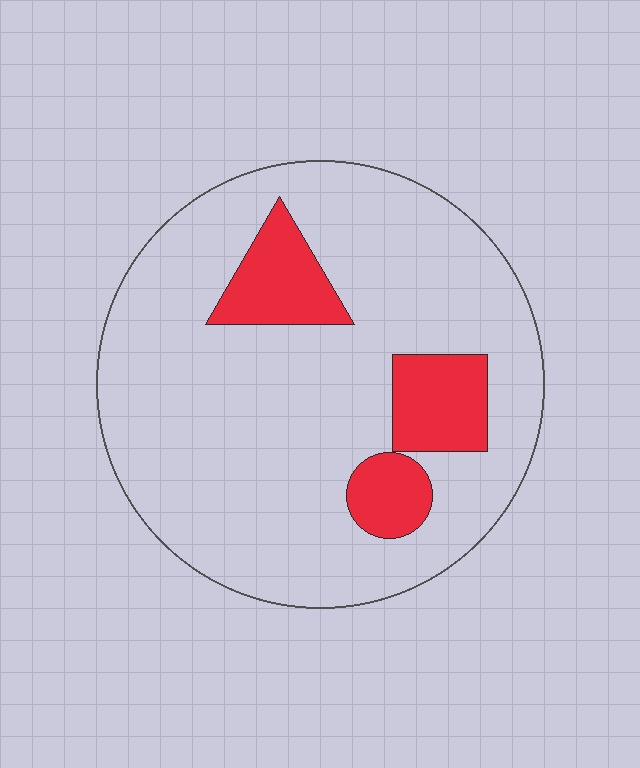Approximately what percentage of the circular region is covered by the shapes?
Approximately 15%.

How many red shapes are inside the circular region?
3.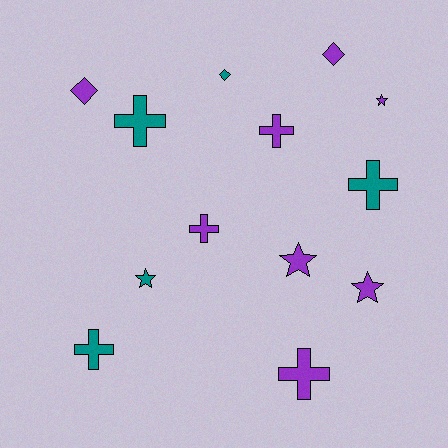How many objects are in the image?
There are 13 objects.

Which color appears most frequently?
Purple, with 8 objects.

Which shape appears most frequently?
Cross, with 6 objects.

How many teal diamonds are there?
There is 1 teal diamond.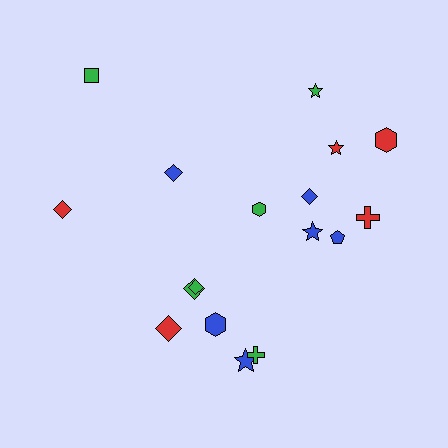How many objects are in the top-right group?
There are 8 objects.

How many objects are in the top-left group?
There are 3 objects.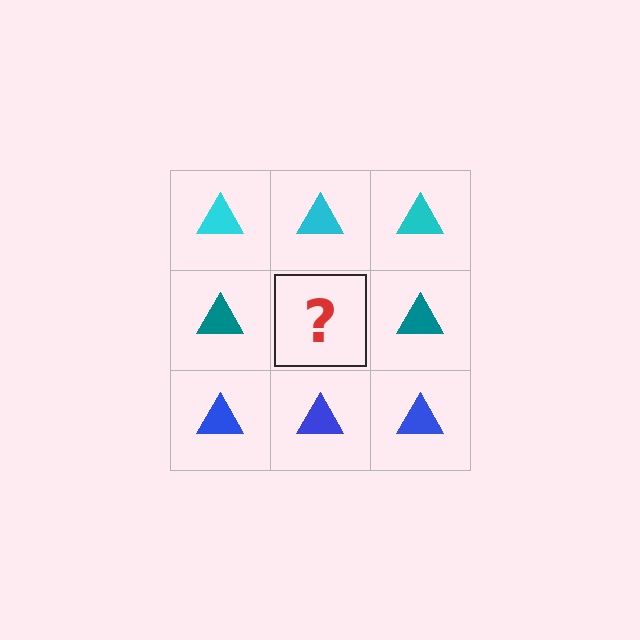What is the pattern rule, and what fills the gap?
The rule is that each row has a consistent color. The gap should be filled with a teal triangle.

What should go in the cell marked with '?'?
The missing cell should contain a teal triangle.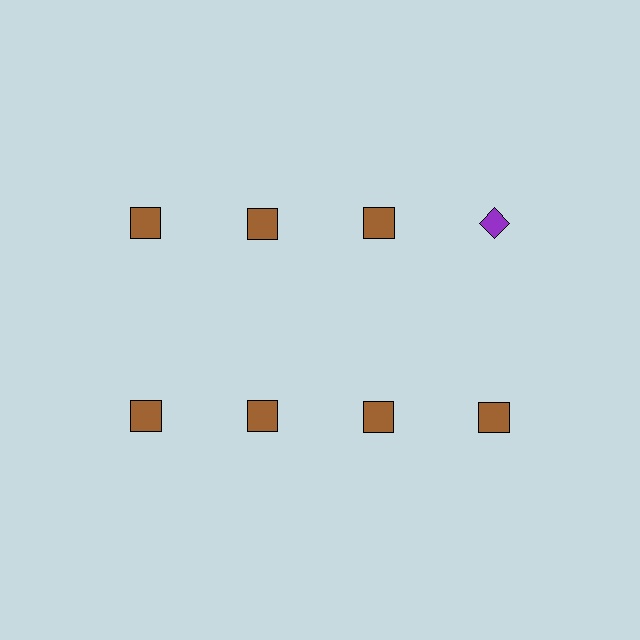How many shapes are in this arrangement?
There are 8 shapes arranged in a grid pattern.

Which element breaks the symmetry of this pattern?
The purple diamond in the top row, second from right column breaks the symmetry. All other shapes are brown squares.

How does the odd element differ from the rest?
It differs in both color (purple instead of brown) and shape (diamond instead of square).